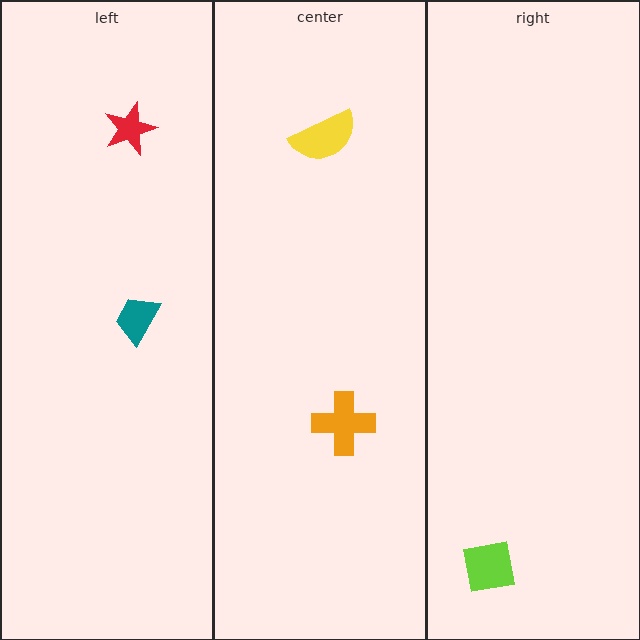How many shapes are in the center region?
2.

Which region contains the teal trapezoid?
The left region.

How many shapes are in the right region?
1.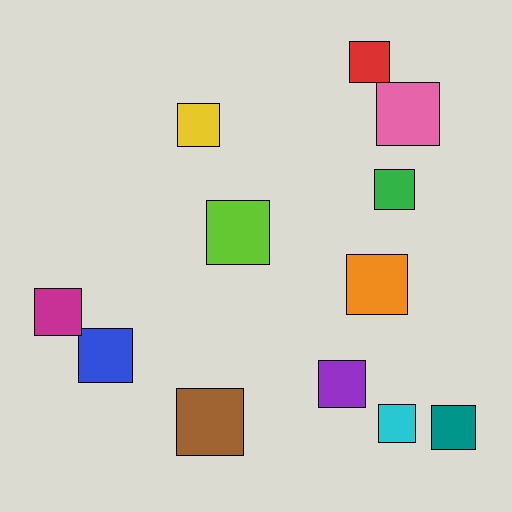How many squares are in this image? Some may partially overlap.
There are 12 squares.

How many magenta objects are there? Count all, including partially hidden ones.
There is 1 magenta object.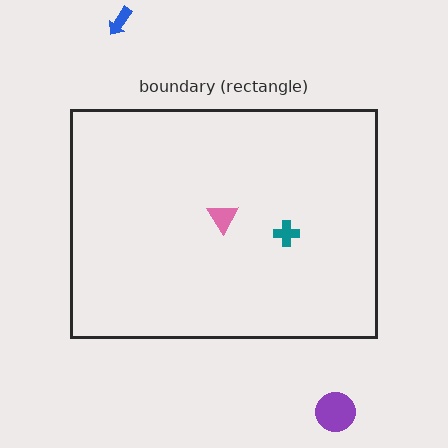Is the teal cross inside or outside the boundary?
Inside.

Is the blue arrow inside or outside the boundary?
Outside.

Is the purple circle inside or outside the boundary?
Outside.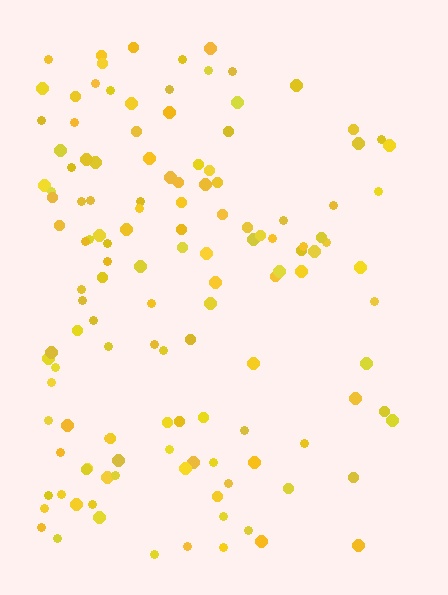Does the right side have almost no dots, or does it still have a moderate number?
Still a moderate number, just noticeably fewer than the left.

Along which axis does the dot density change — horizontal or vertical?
Horizontal.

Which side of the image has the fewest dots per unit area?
The right.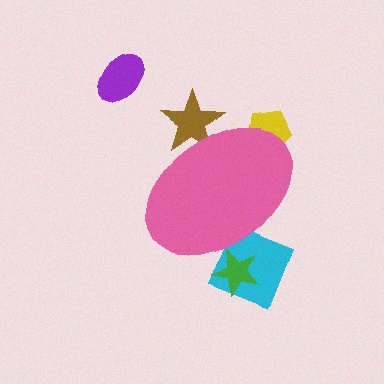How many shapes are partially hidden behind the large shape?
4 shapes are partially hidden.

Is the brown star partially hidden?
Yes, the brown star is partially hidden behind the pink ellipse.